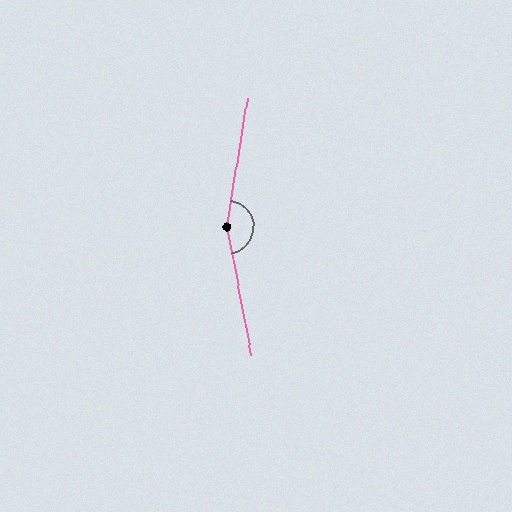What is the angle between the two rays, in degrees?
Approximately 161 degrees.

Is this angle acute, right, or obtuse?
It is obtuse.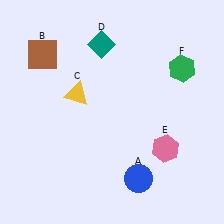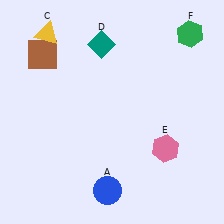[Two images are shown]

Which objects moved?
The objects that moved are: the blue circle (A), the yellow triangle (C), the green hexagon (F).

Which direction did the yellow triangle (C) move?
The yellow triangle (C) moved up.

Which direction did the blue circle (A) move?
The blue circle (A) moved left.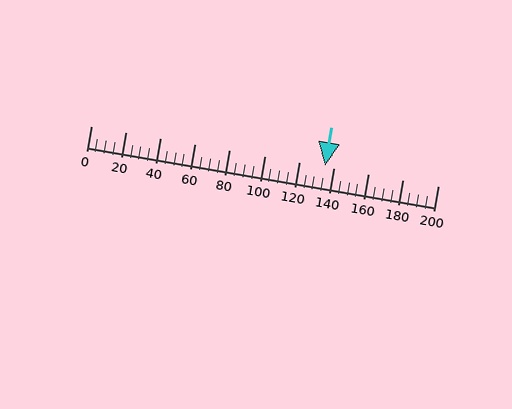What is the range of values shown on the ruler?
The ruler shows values from 0 to 200.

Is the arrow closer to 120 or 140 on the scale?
The arrow is closer to 140.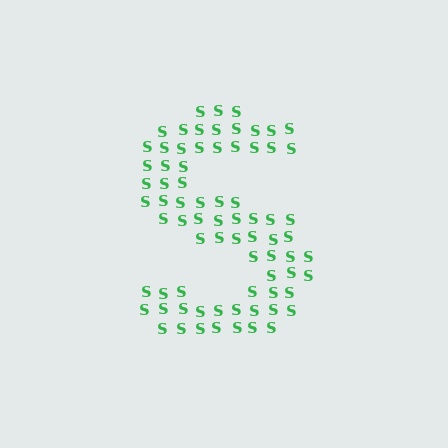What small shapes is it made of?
It is made of small letter S's.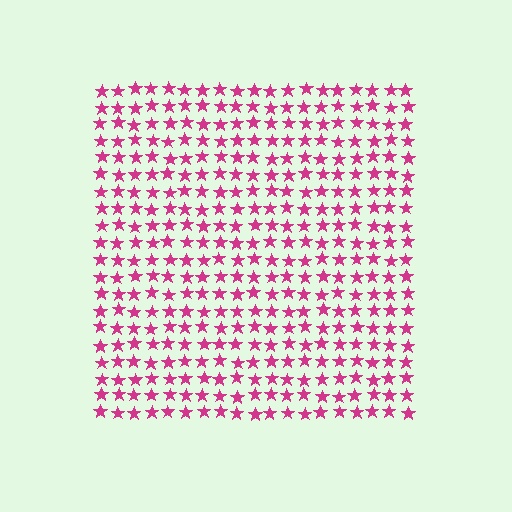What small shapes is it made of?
It is made of small stars.